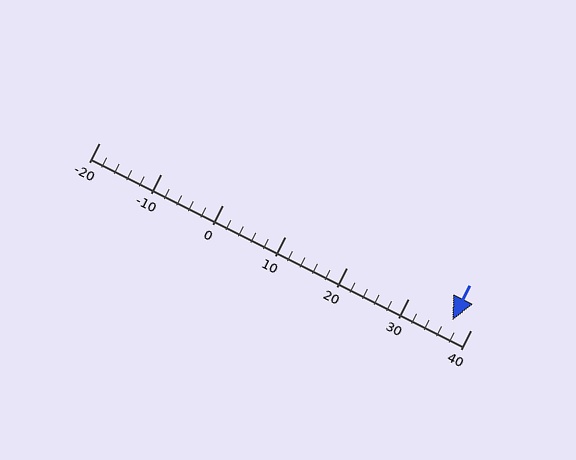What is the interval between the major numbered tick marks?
The major tick marks are spaced 10 units apart.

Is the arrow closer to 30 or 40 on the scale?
The arrow is closer to 40.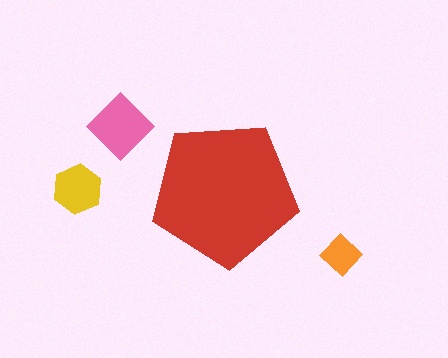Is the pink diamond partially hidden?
No, the pink diamond is fully visible.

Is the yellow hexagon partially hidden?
No, the yellow hexagon is fully visible.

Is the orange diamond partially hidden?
No, the orange diamond is fully visible.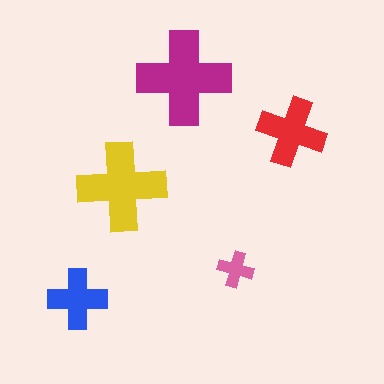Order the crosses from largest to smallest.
the magenta one, the yellow one, the red one, the blue one, the pink one.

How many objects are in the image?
There are 5 objects in the image.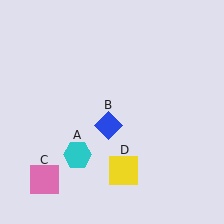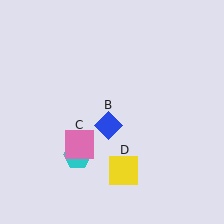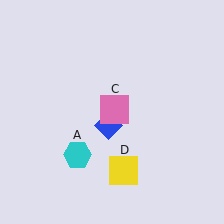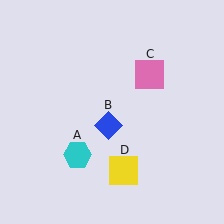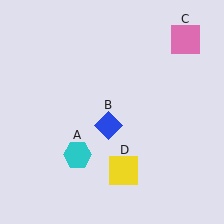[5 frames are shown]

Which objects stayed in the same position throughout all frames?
Cyan hexagon (object A) and blue diamond (object B) and yellow square (object D) remained stationary.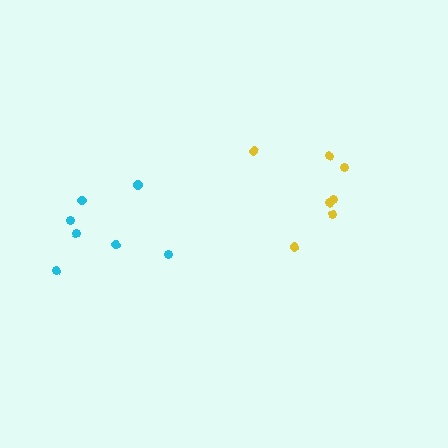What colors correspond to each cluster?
The clusters are colored: yellow, cyan.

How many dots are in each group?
Group 1: 7 dots, Group 2: 7 dots (14 total).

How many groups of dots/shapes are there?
There are 2 groups.